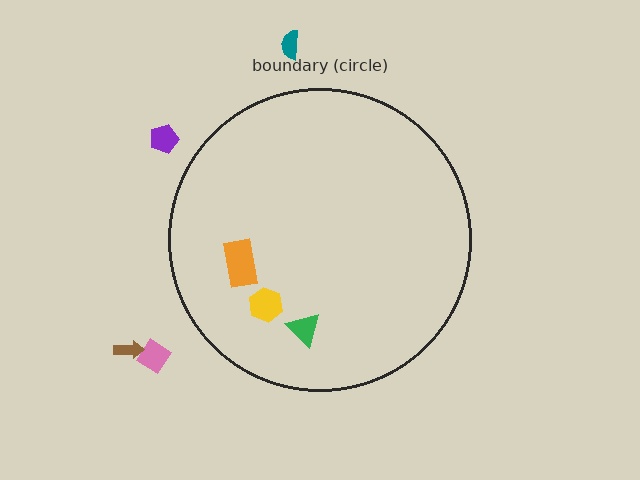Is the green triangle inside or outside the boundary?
Inside.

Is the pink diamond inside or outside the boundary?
Outside.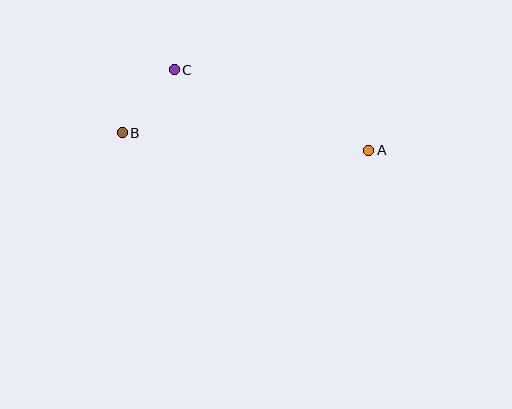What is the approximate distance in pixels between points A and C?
The distance between A and C is approximately 211 pixels.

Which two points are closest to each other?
Points B and C are closest to each other.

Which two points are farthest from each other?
Points A and B are farthest from each other.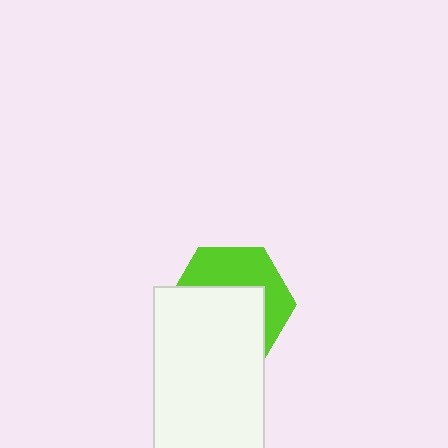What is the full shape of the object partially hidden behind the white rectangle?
The partially hidden object is a lime hexagon.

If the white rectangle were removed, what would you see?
You would see the complete lime hexagon.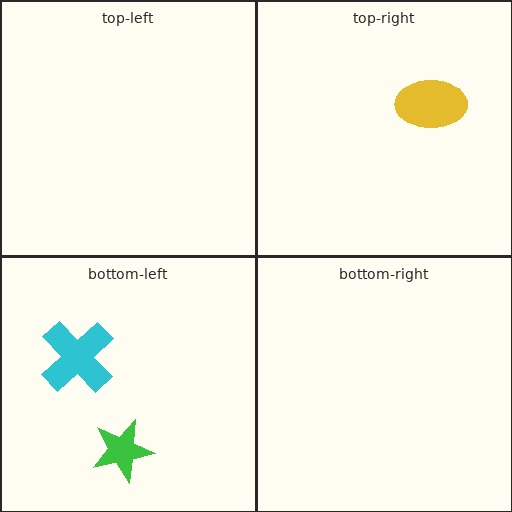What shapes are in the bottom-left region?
The cyan cross, the green star.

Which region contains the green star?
The bottom-left region.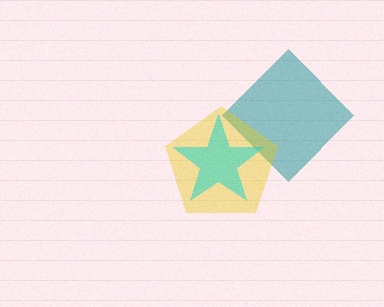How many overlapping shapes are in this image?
There are 3 overlapping shapes in the image.